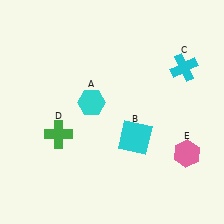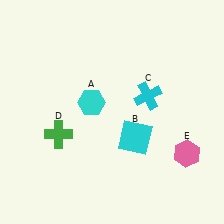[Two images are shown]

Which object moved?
The cyan cross (C) moved left.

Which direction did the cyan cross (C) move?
The cyan cross (C) moved left.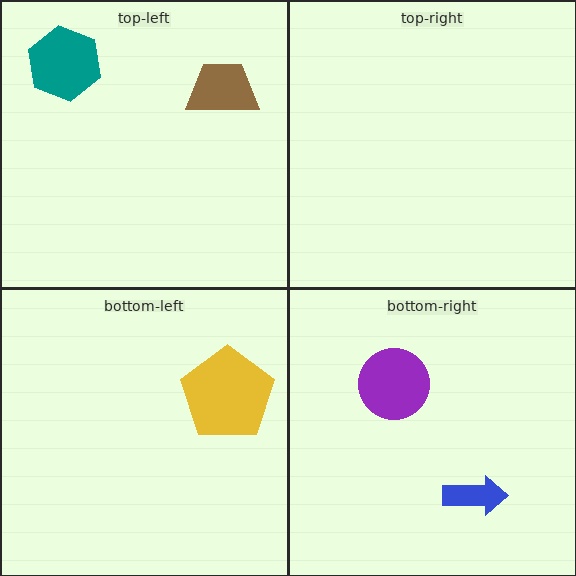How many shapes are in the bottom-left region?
1.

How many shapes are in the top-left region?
2.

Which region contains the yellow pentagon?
The bottom-left region.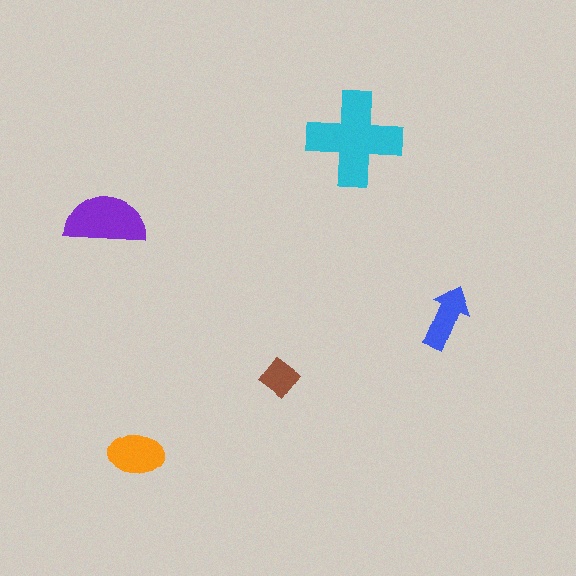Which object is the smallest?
The brown diamond.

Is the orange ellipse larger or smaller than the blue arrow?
Larger.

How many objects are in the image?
There are 5 objects in the image.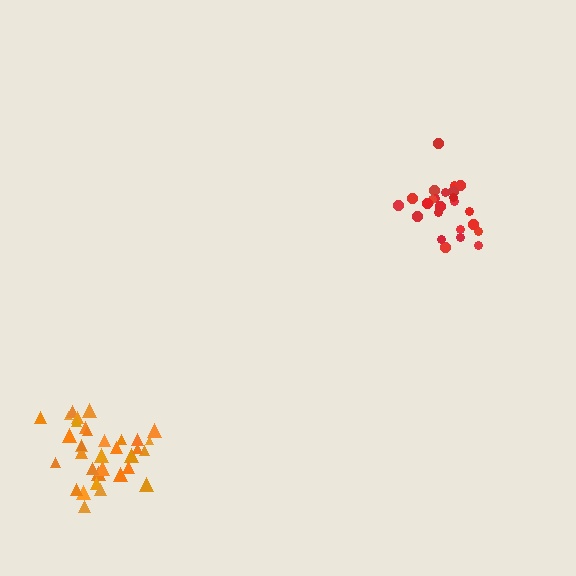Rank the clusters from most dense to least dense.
red, orange.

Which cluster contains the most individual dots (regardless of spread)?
Orange (34).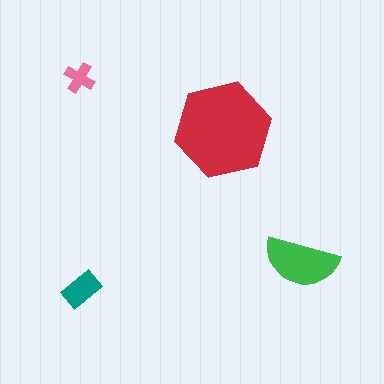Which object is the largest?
The red hexagon.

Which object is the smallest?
The pink cross.